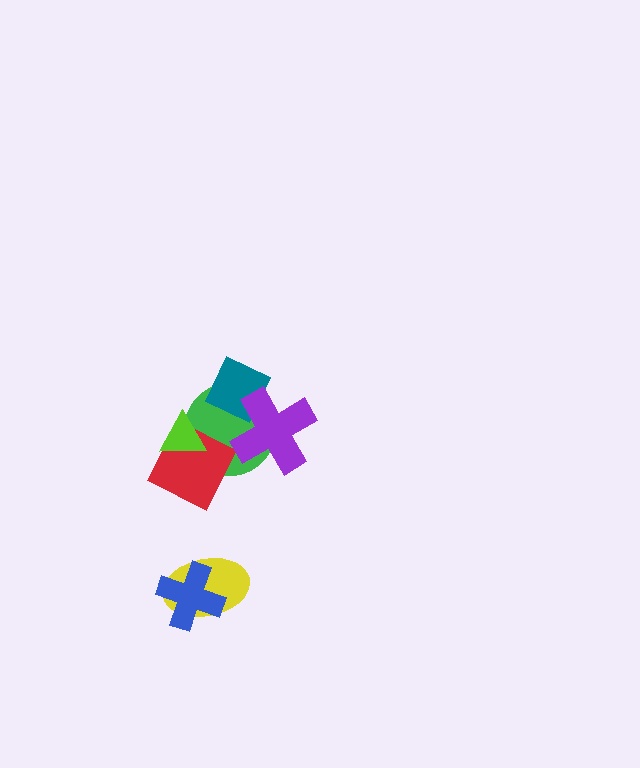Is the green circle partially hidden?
Yes, it is partially covered by another shape.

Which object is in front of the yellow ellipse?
The blue cross is in front of the yellow ellipse.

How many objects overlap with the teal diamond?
2 objects overlap with the teal diamond.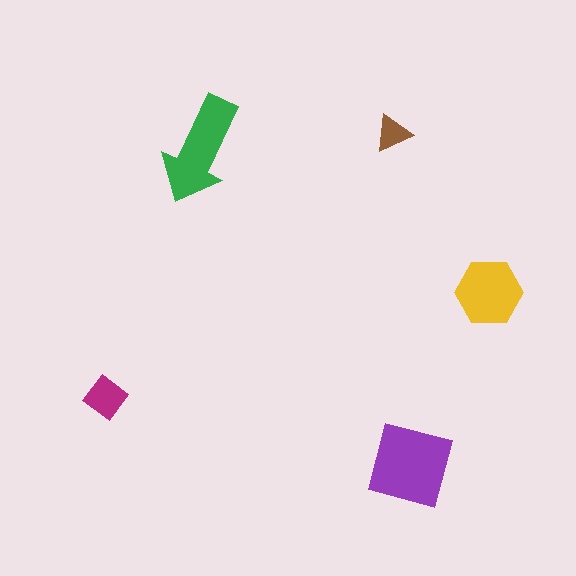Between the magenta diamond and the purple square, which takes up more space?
The purple square.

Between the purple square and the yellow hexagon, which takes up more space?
The purple square.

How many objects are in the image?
There are 5 objects in the image.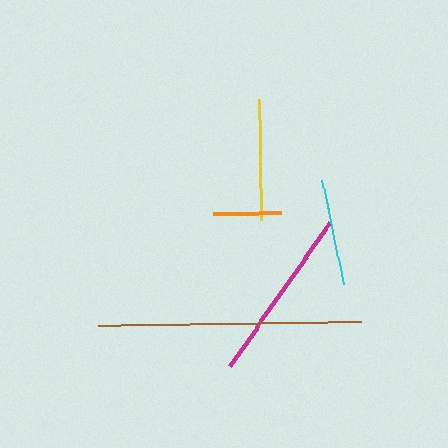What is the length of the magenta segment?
The magenta segment is approximately 175 pixels long.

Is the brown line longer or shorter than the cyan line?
The brown line is longer than the cyan line.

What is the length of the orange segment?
The orange segment is approximately 68 pixels long.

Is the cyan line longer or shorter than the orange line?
The cyan line is longer than the orange line.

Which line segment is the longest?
The brown line is the longest at approximately 263 pixels.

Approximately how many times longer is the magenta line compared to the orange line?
The magenta line is approximately 2.6 times the length of the orange line.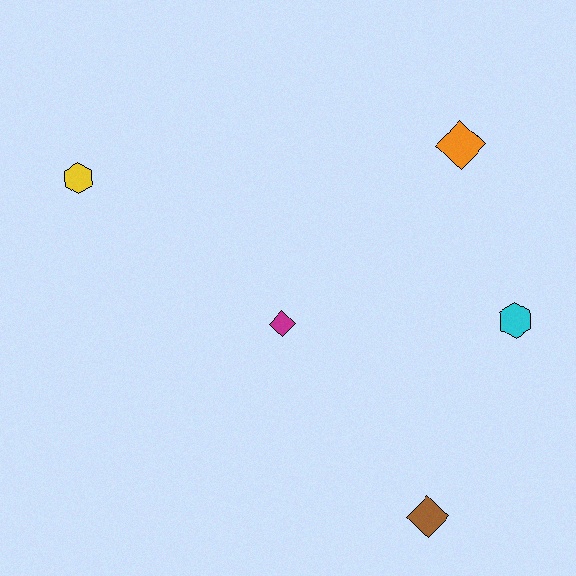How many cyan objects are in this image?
There is 1 cyan object.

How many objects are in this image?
There are 5 objects.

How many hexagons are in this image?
There are 2 hexagons.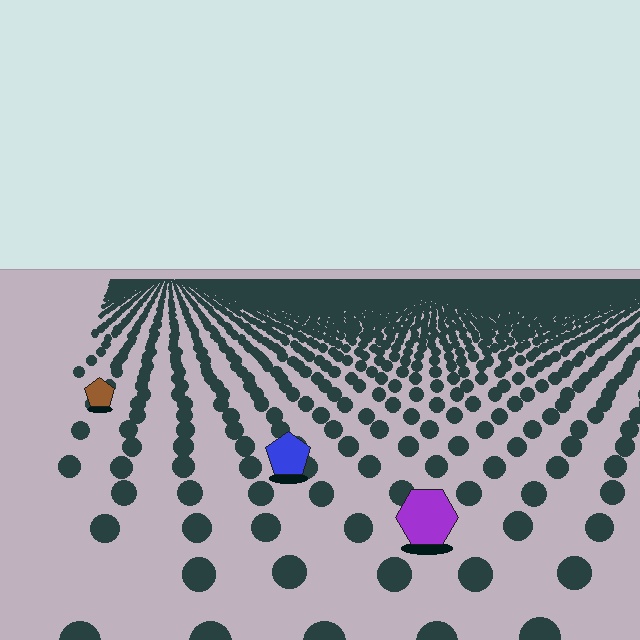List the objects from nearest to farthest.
From nearest to farthest: the purple hexagon, the blue pentagon, the brown pentagon.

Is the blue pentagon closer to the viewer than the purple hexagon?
No. The purple hexagon is closer — you can tell from the texture gradient: the ground texture is coarser near it.